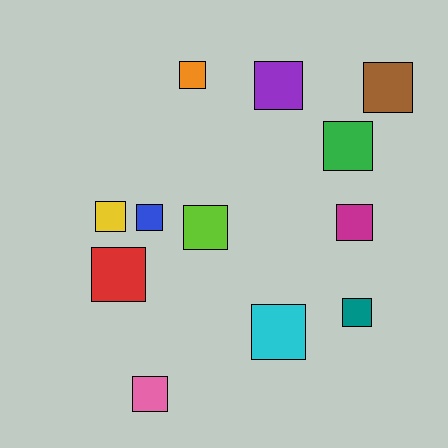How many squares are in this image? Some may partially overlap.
There are 12 squares.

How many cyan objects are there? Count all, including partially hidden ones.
There is 1 cyan object.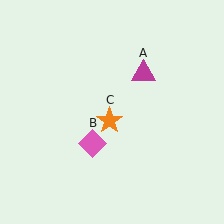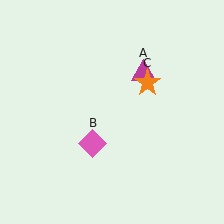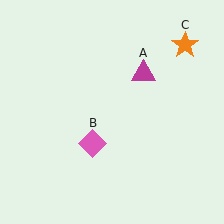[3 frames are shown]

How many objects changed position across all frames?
1 object changed position: orange star (object C).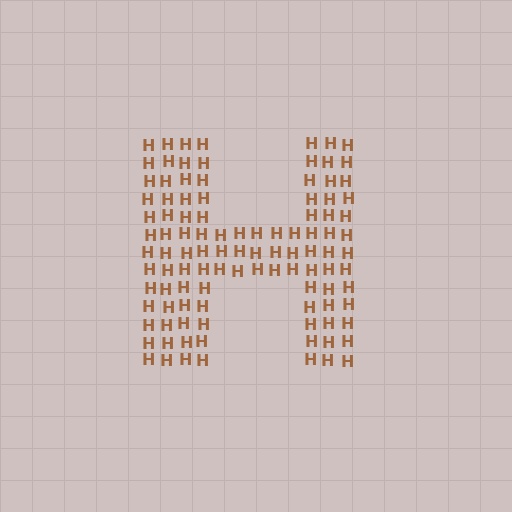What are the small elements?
The small elements are letter H's.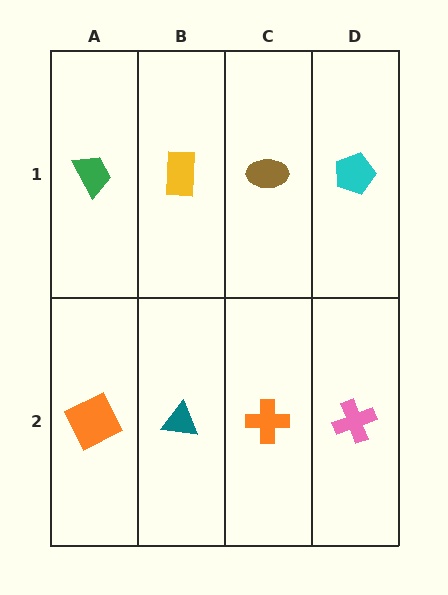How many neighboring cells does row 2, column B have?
3.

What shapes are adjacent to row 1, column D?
A pink cross (row 2, column D), a brown ellipse (row 1, column C).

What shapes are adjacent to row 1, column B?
A teal triangle (row 2, column B), a green trapezoid (row 1, column A), a brown ellipse (row 1, column C).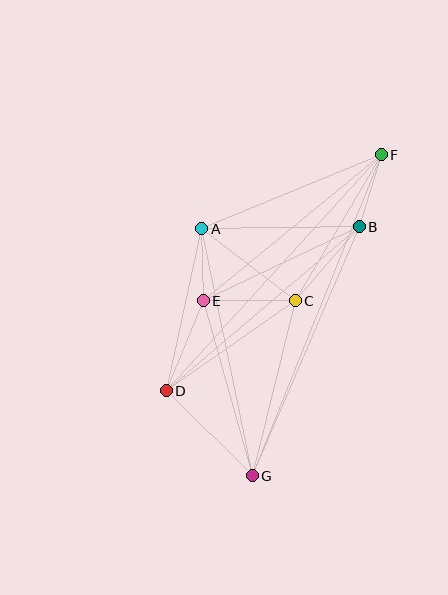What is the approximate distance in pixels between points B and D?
The distance between B and D is approximately 253 pixels.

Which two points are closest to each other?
Points A and E are closest to each other.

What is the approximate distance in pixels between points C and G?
The distance between C and G is approximately 180 pixels.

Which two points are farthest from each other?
Points F and G are farthest from each other.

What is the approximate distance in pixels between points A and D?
The distance between A and D is approximately 165 pixels.